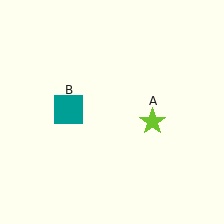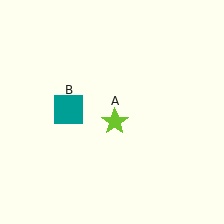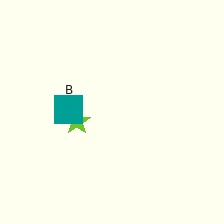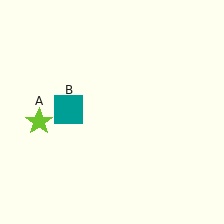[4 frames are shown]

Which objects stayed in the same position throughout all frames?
Teal square (object B) remained stationary.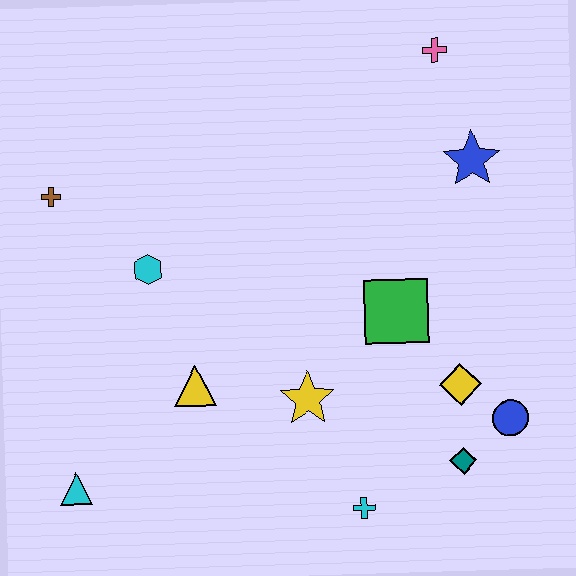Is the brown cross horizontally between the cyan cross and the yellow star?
No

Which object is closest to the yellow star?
The yellow triangle is closest to the yellow star.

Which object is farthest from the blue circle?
The brown cross is farthest from the blue circle.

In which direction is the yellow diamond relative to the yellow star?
The yellow diamond is to the right of the yellow star.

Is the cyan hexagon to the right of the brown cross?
Yes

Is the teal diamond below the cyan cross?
No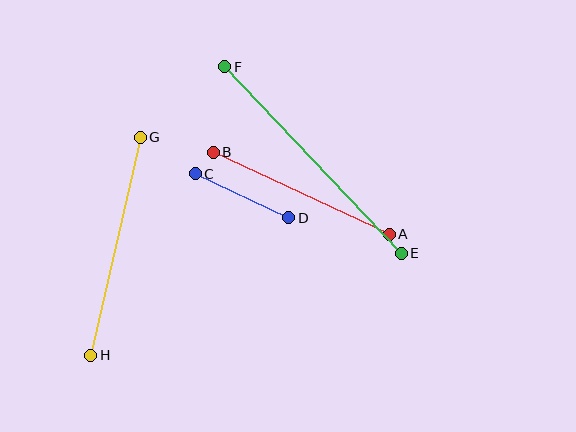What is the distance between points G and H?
The distance is approximately 224 pixels.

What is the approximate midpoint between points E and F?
The midpoint is at approximately (313, 160) pixels.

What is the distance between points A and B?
The distance is approximately 194 pixels.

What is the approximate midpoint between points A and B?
The midpoint is at approximately (301, 193) pixels.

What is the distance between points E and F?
The distance is approximately 257 pixels.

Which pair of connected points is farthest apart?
Points E and F are farthest apart.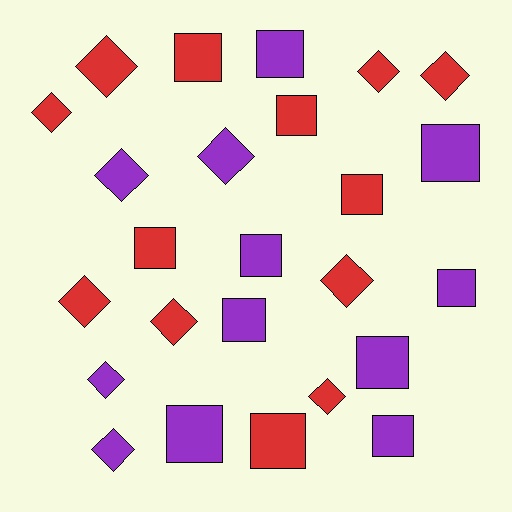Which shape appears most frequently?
Square, with 13 objects.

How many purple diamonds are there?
There are 4 purple diamonds.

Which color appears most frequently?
Red, with 13 objects.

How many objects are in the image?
There are 25 objects.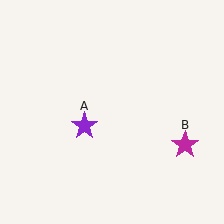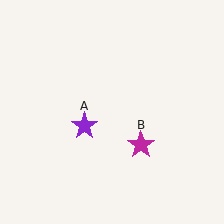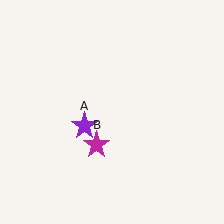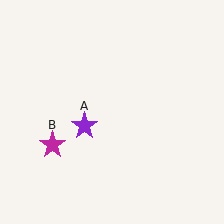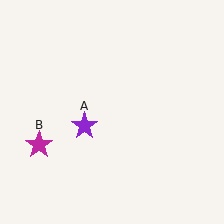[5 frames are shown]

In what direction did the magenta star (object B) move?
The magenta star (object B) moved left.